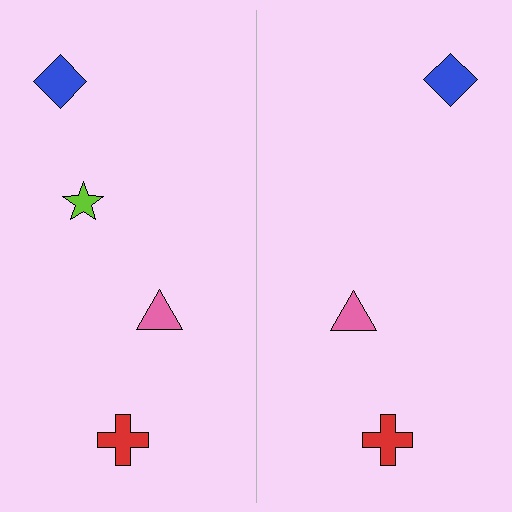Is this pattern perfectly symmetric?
No, the pattern is not perfectly symmetric. A lime star is missing from the right side.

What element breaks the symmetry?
A lime star is missing from the right side.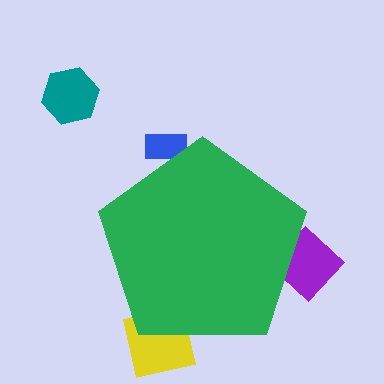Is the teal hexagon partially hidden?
No, the teal hexagon is fully visible.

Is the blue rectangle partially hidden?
Yes, the blue rectangle is partially hidden behind the green pentagon.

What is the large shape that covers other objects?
A green pentagon.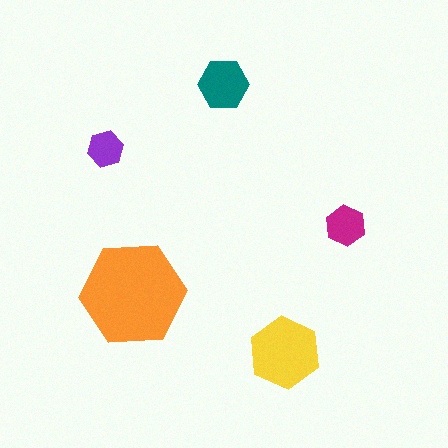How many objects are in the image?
There are 5 objects in the image.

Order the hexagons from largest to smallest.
the orange one, the yellow one, the teal one, the magenta one, the purple one.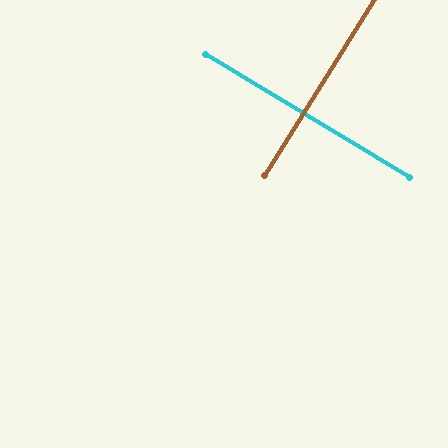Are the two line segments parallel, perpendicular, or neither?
Perpendicular — they meet at approximately 90°.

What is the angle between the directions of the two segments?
Approximately 90 degrees.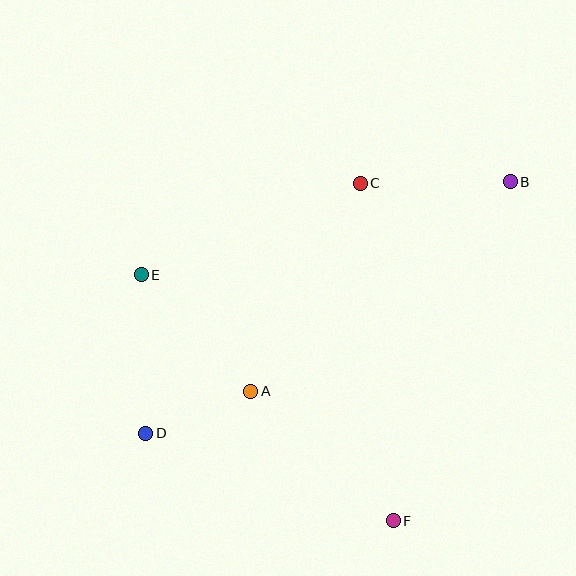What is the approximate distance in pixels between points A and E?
The distance between A and E is approximately 160 pixels.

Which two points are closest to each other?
Points A and D are closest to each other.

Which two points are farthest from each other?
Points B and D are farthest from each other.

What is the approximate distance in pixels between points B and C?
The distance between B and C is approximately 150 pixels.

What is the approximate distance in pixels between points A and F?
The distance between A and F is approximately 192 pixels.